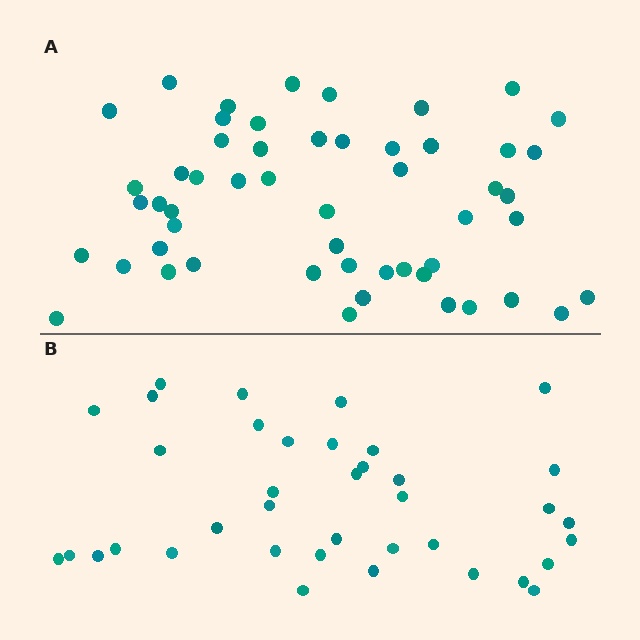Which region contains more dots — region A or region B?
Region A (the top region) has more dots.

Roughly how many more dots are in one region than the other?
Region A has approximately 15 more dots than region B.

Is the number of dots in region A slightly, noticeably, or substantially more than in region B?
Region A has noticeably more, but not dramatically so. The ratio is roughly 1.4 to 1.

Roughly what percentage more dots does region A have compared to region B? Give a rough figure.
About 40% more.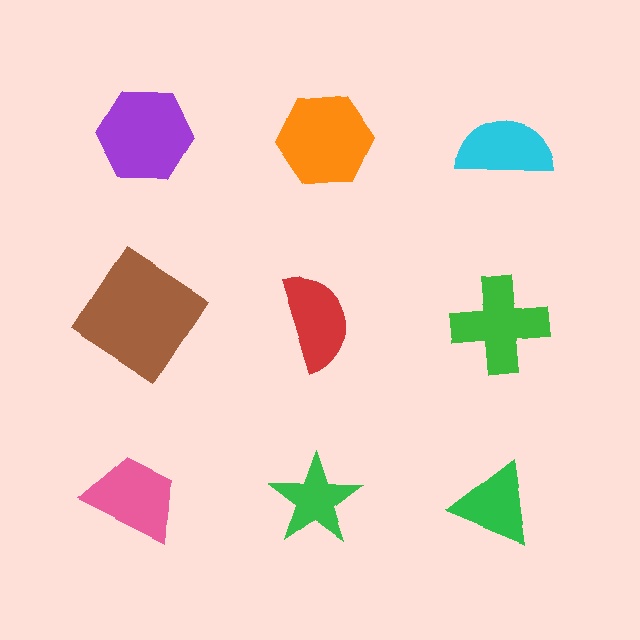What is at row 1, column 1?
A purple hexagon.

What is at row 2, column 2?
A red semicircle.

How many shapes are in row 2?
3 shapes.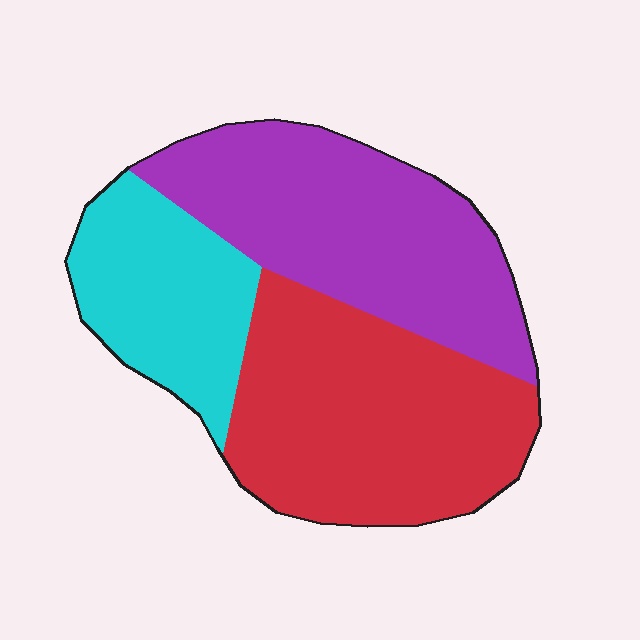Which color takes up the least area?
Cyan, at roughly 20%.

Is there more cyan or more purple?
Purple.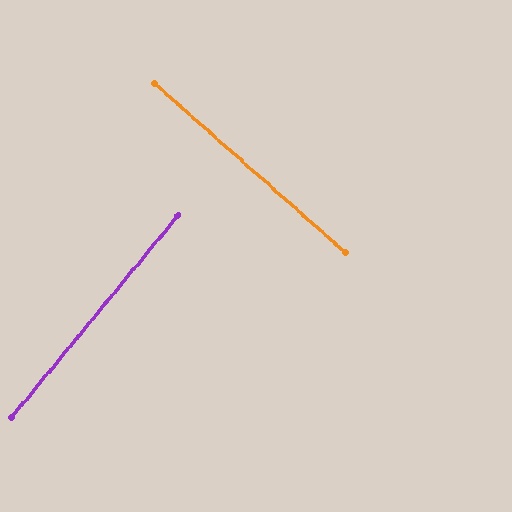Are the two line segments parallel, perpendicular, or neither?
Perpendicular — they meet at approximately 88°.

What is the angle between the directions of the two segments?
Approximately 88 degrees.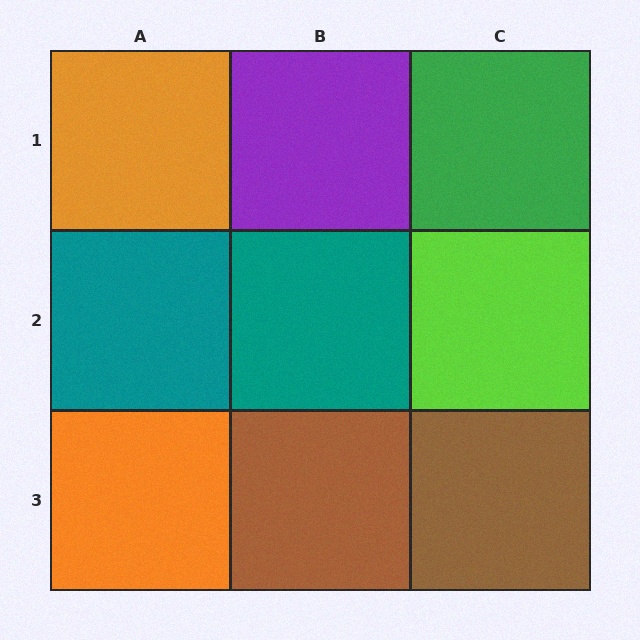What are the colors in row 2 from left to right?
Teal, teal, lime.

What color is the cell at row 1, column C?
Green.